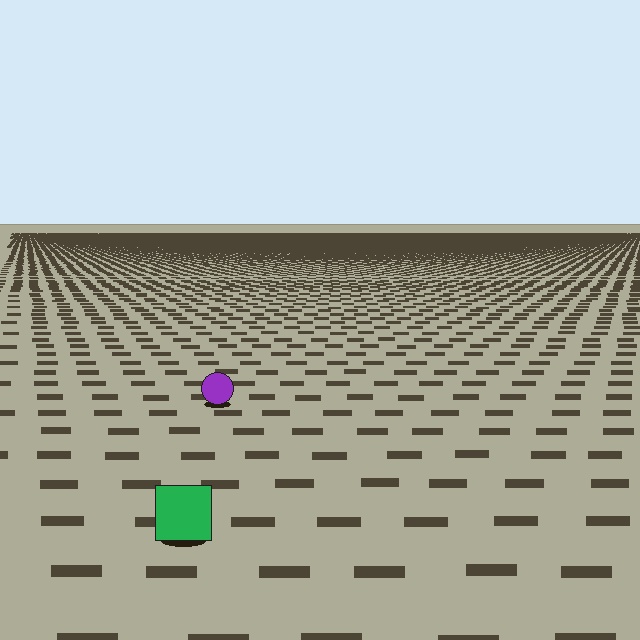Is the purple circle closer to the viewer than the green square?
No. The green square is closer — you can tell from the texture gradient: the ground texture is coarser near it.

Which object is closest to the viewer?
The green square is closest. The texture marks near it are larger and more spread out.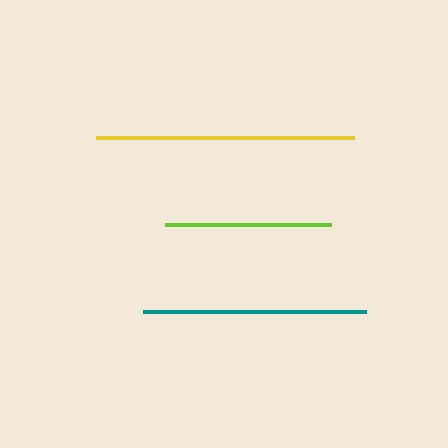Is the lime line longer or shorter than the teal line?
The teal line is longer than the lime line.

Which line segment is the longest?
The yellow line is the longest at approximately 258 pixels.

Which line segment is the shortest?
The lime line is the shortest at approximately 166 pixels.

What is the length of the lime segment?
The lime segment is approximately 166 pixels long.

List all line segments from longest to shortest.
From longest to shortest: yellow, teal, lime.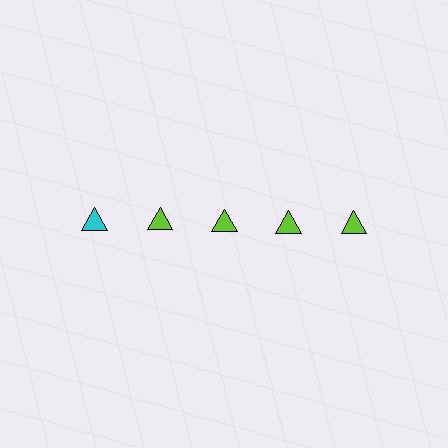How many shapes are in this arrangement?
There are 5 shapes arranged in a grid pattern.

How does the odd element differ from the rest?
It has a different color: cyan instead of lime.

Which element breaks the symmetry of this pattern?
The cyan triangle in the top row, leftmost column breaks the symmetry. All other shapes are lime triangles.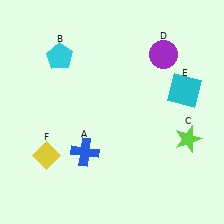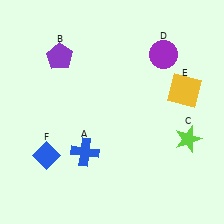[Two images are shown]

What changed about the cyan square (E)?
In Image 1, E is cyan. In Image 2, it changed to yellow.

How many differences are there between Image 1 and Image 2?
There are 3 differences between the two images.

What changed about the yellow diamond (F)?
In Image 1, F is yellow. In Image 2, it changed to blue.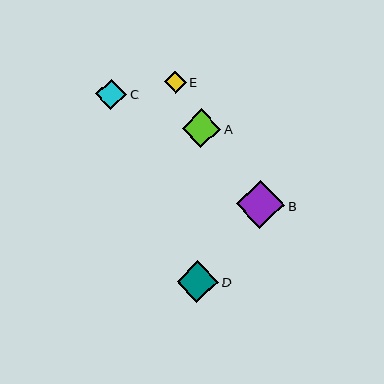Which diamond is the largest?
Diamond B is the largest with a size of approximately 48 pixels.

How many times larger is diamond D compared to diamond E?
Diamond D is approximately 1.9 times the size of diamond E.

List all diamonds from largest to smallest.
From largest to smallest: B, D, A, C, E.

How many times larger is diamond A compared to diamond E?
Diamond A is approximately 1.8 times the size of diamond E.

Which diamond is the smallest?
Diamond E is the smallest with a size of approximately 22 pixels.